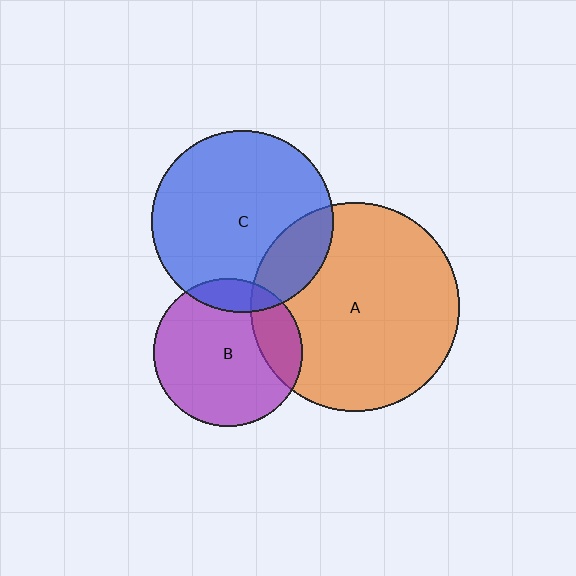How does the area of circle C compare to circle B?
Approximately 1.5 times.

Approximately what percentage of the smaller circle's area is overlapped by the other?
Approximately 20%.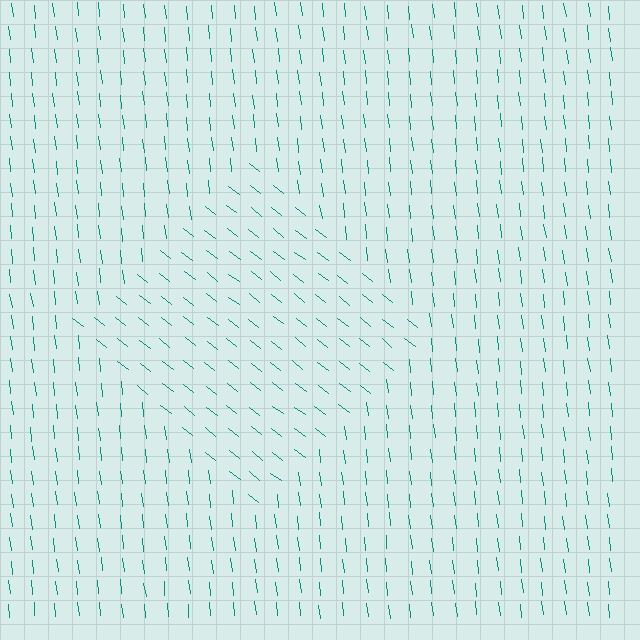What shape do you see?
I see a diamond.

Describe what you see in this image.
The image is filled with small teal line segments. A diamond region in the image has lines oriented differently from the surrounding lines, creating a visible texture boundary.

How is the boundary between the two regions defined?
The boundary is defined purely by a change in line orientation (approximately 45 degrees difference). All lines are the same color and thickness.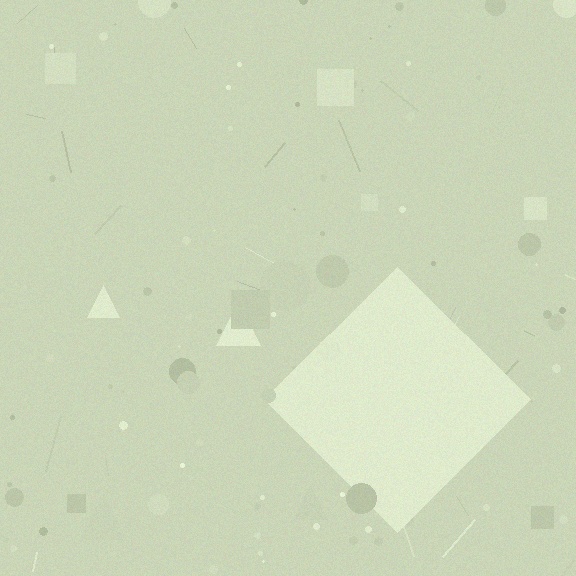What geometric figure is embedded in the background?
A diamond is embedded in the background.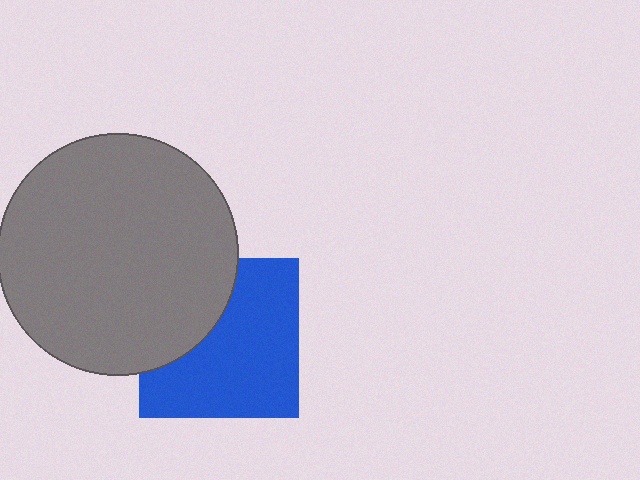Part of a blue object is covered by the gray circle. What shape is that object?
It is a square.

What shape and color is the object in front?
The object in front is a gray circle.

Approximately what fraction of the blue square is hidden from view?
Roughly 34% of the blue square is hidden behind the gray circle.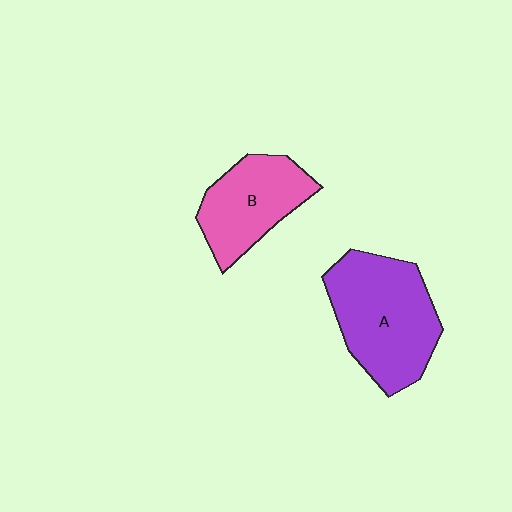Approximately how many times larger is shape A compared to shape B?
Approximately 1.4 times.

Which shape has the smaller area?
Shape B (pink).